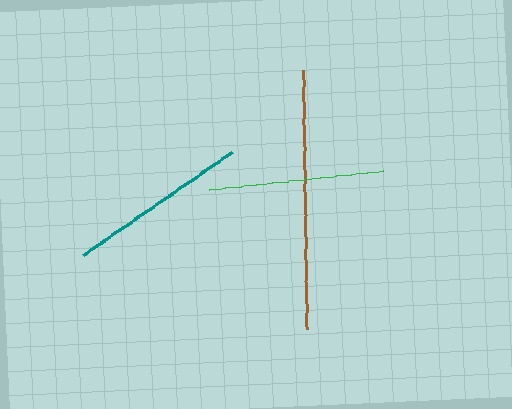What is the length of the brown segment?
The brown segment is approximately 259 pixels long.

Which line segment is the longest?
The brown line is the longest at approximately 259 pixels.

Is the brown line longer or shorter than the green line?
The brown line is longer than the green line.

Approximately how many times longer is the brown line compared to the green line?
The brown line is approximately 1.5 times the length of the green line.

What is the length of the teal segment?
The teal segment is approximately 181 pixels long.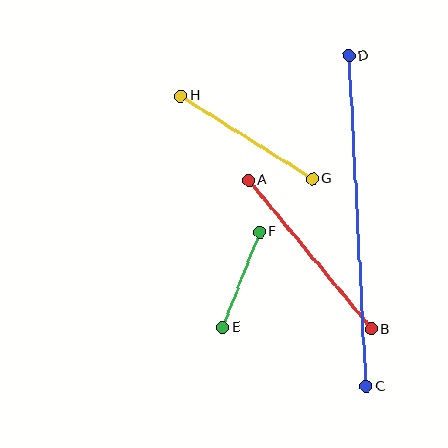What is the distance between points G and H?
The distance is approximately 156 pixels.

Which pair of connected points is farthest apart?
Points C and D are farthest apart.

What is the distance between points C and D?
The distance is approximately 331 pixels.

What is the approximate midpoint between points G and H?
The midpoint is at approximately (247, 137) pixels.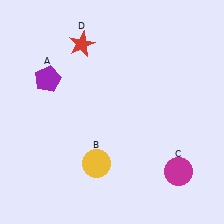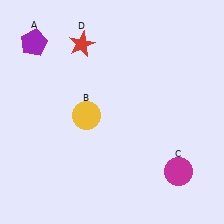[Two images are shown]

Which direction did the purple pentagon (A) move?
The purple pentagon (A) moved up.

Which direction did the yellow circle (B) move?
The yellow circle (B) moved up.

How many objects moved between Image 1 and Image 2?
2 objects moved between the two images.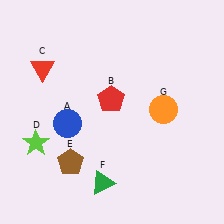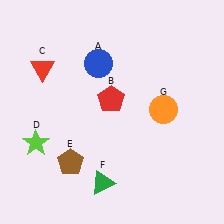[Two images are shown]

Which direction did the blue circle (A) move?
The blue circle (A) moved up.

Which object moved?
The blue circle (A) moved up.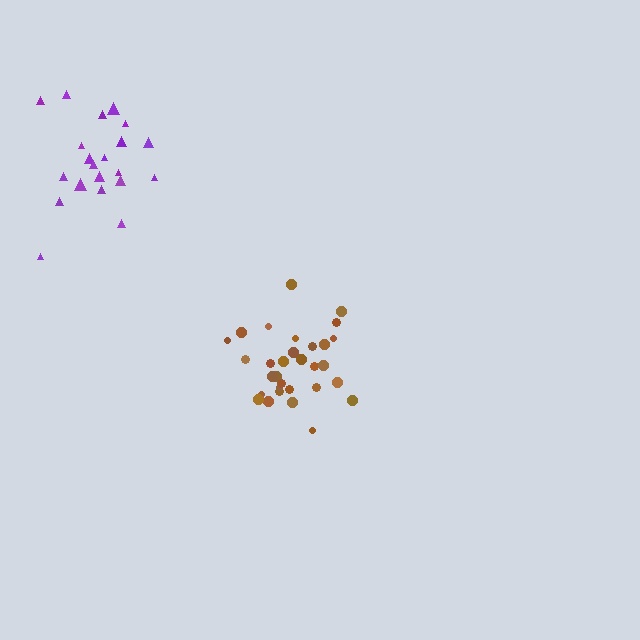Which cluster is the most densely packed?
Brown.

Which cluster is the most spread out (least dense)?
Purple.